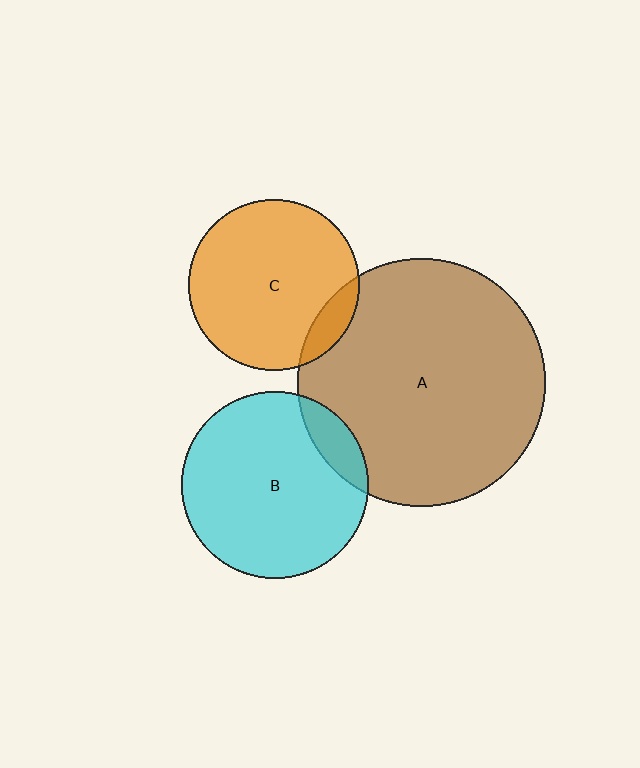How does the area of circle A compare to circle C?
Approximately 2.1 times.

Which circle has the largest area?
Circle A (brown).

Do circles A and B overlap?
Yes.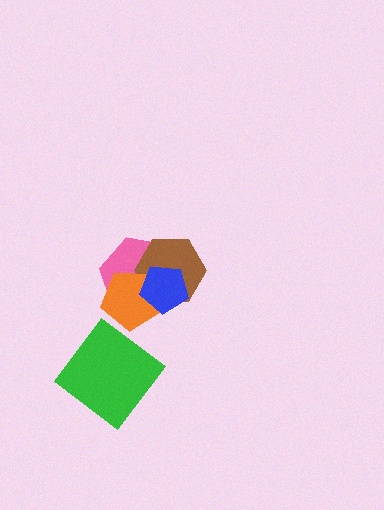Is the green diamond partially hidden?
No, no other shape covers it.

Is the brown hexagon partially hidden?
Yes, it is partially covered by another shape.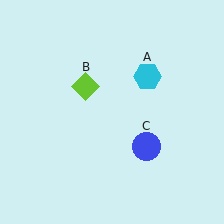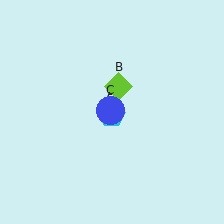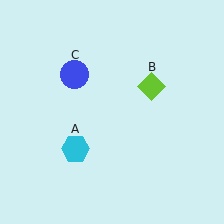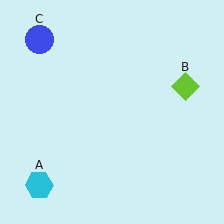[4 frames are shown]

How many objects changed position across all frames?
3 objects changed position: cyan hexagon (object A), lime diamond (object B), blue circle (object C).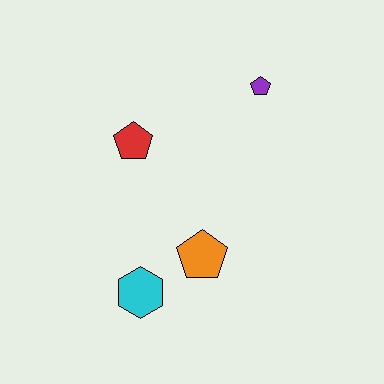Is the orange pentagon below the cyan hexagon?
No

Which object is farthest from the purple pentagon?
The cyan hexagon is farthest from the purple pentagon.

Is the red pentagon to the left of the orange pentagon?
Yes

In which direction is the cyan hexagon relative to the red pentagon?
The cyan hexagon is below the red pentagon.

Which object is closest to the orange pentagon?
The cyan hexagon is closest to the orange pentagon.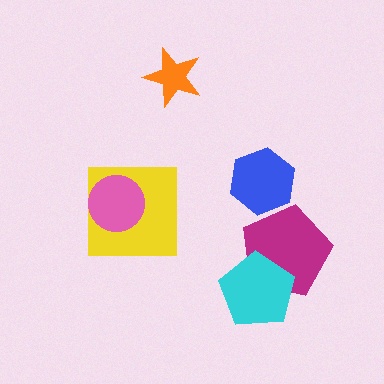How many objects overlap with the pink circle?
1 object overlaps with the pink circle.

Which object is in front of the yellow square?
The pink circle is in front of the yellow square.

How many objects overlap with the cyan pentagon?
1 object overlaps with the cyan pentagon.